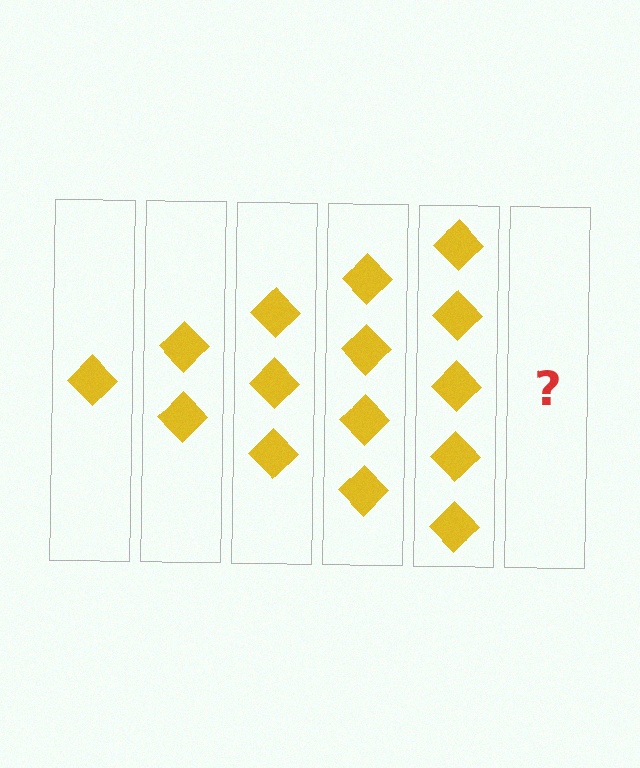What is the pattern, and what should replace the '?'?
The pattern is that each step adds one more diamond. The '?' should be 6 diamonds.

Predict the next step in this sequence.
The next step is 6 diamonds.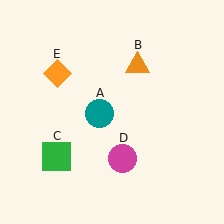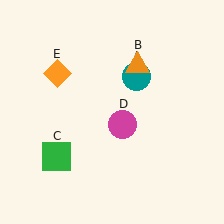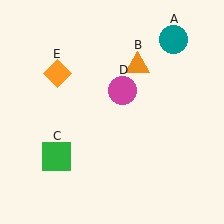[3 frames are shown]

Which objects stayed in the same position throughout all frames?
Orange triangle (object B) and green square (object C) and orange diamond (object E) remained stationary.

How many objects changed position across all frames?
2 objects changed position: teal circle (object A), magenta circle (object D).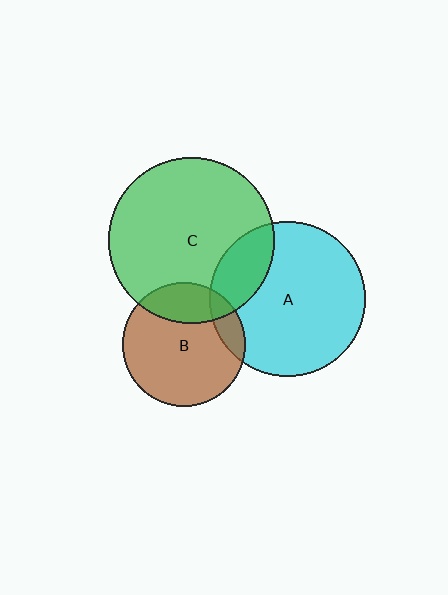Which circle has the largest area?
Circle C (green).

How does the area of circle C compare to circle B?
Approximately 1.8 times.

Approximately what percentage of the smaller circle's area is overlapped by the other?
Approximately 25%.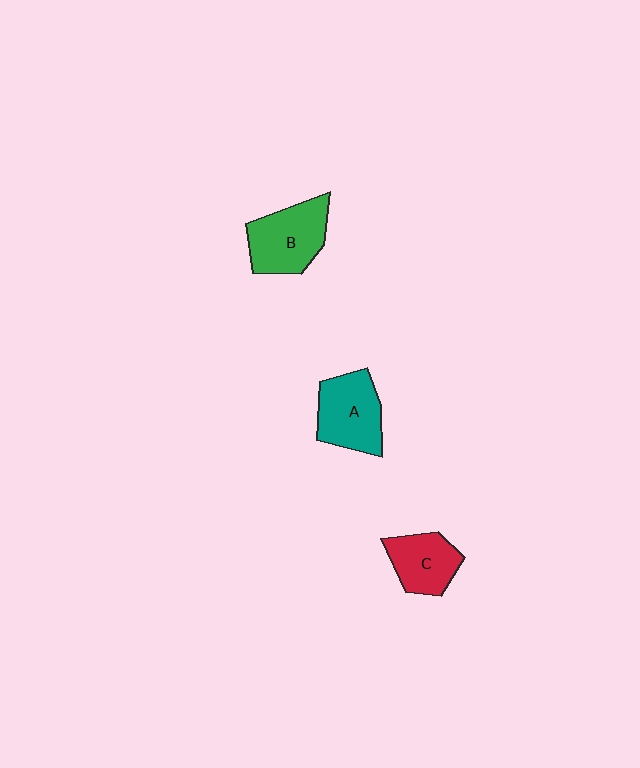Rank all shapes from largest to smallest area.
From largest to smallest: B (green), A (teal), C (red).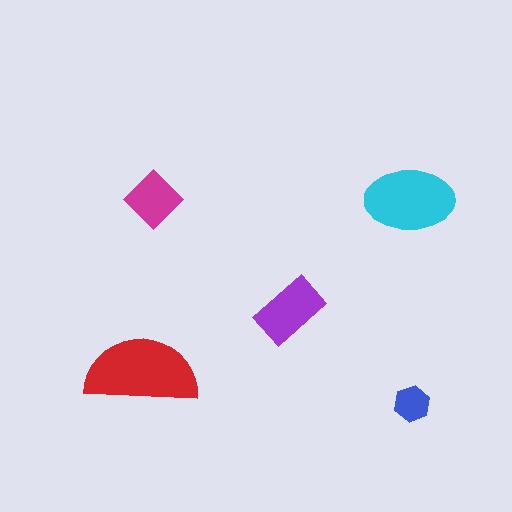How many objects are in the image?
There are 5 objects in the image.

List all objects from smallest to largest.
The blue hexagon, the magenta diamond, the purple rectangle, the cyan ellipse, the red semicircle.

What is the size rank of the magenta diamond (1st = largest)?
4th.